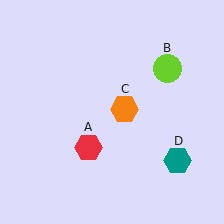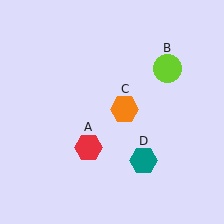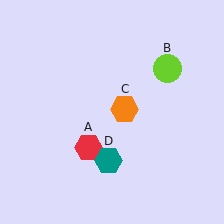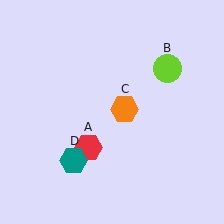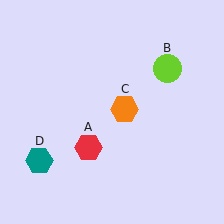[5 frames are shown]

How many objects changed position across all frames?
1 object changed position: teal hexagon (object D).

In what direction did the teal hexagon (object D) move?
The teal hexagon (object D) moved left.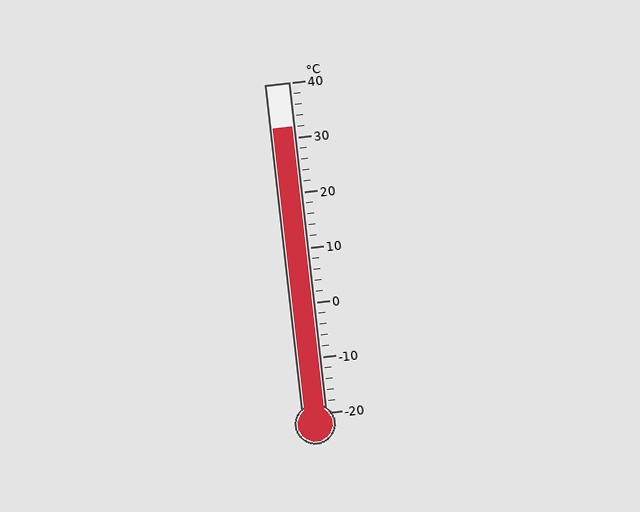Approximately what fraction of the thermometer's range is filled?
The thermometer is filled to approximately 85% of its range.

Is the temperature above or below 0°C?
The temperature is above 0°C.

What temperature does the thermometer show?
The thermometer shows approximately 32°C.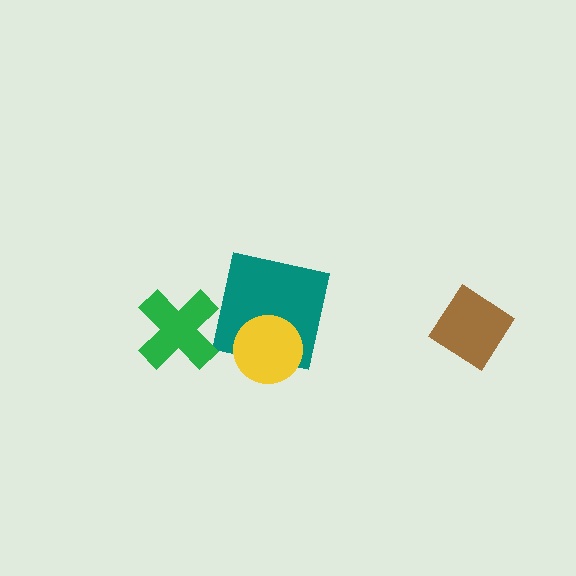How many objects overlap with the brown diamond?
0 objects overlap with the brown diamond.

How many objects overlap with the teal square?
1 object overlaps with the teal square.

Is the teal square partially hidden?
Yes, it is partially covered by another shape.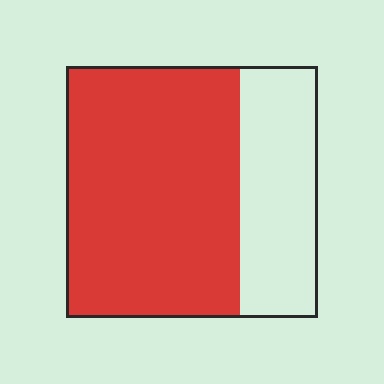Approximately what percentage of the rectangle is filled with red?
Approximately 70%.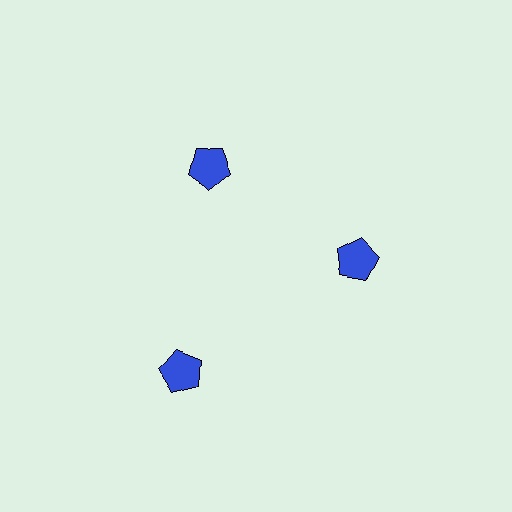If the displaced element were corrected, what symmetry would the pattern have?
It would have 3-fold rotational symmetry — the pattern would map onto itself every 120 degrees.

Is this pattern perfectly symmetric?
No. The 3 blue pentagons are arranged in a ring, but one element near the 7 o'clock position is pushed outward from the center, breaking the 3-fold rotational symmetry.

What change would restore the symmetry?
The symmetry would be restored by moving it inward, back onto the ring so that all 3 pentagons sit at equal angles and equal distance from the center.